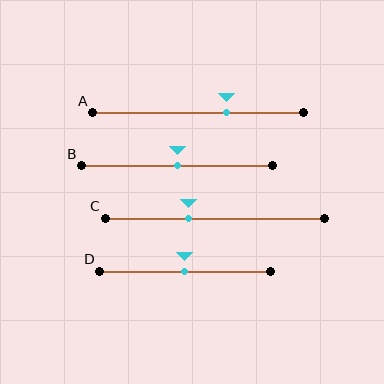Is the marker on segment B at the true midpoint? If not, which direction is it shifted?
Yes, the marker on segment B is at the true midpoint.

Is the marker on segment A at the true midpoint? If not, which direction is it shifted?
No, the marker on segment A is shifted to the right by about 13% of the segment length.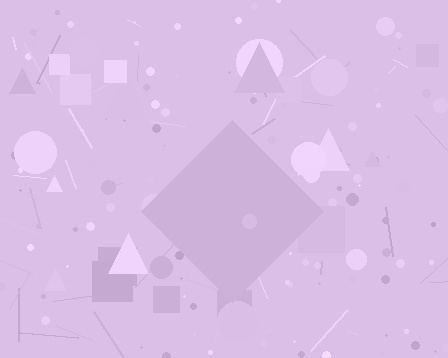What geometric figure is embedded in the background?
A diamond is embedded in the background.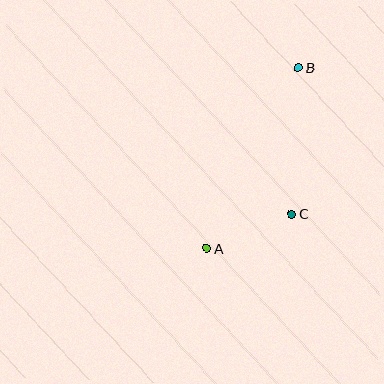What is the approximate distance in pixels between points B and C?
The distance between B and C is approximately 146 pixels.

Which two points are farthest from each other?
Points A and B are farthest from each other.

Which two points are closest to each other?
Points A and C are closest to each other.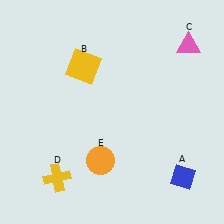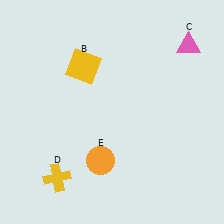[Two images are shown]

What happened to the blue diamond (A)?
The blue diamond (A) was removed in Image 2. It was in the bottom-right area of Image 1.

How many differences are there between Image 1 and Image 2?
There is 1 difference between the two images.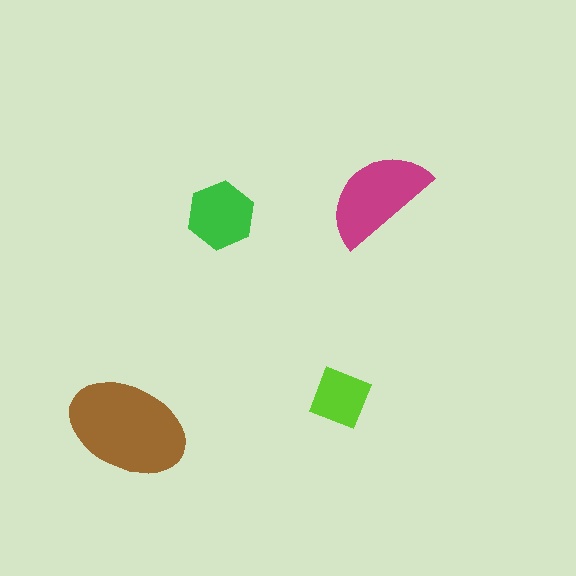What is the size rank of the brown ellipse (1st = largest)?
1st.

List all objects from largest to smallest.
The brown ellipse, the magenta semicircle, the green hexagon, the lime square.